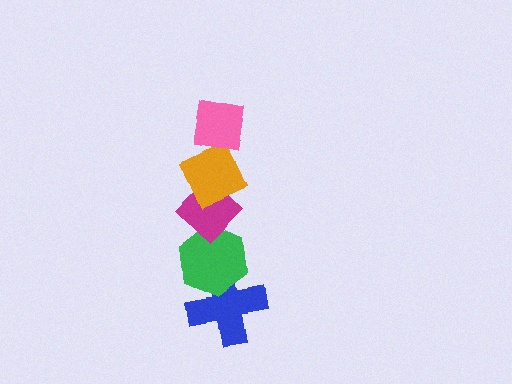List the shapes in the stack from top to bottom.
From top to bottom: the pink square, the orange diamond, the magenta diamond, the green hexagon, the blue cross.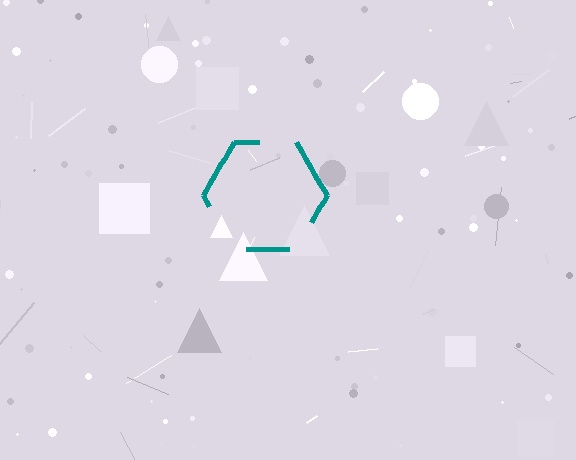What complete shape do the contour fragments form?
The contour fragments form a hexagon.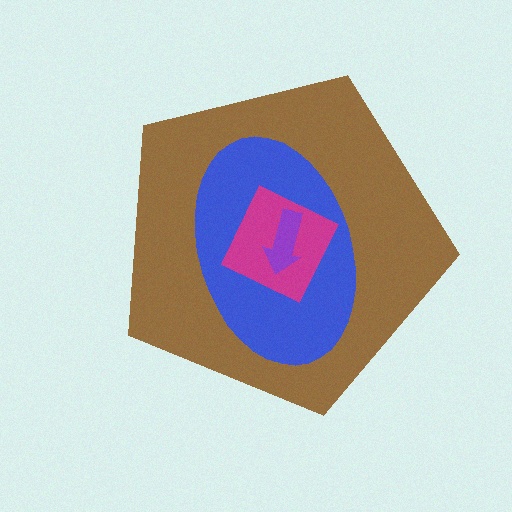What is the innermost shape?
The purple arrow.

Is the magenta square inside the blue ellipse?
Yes.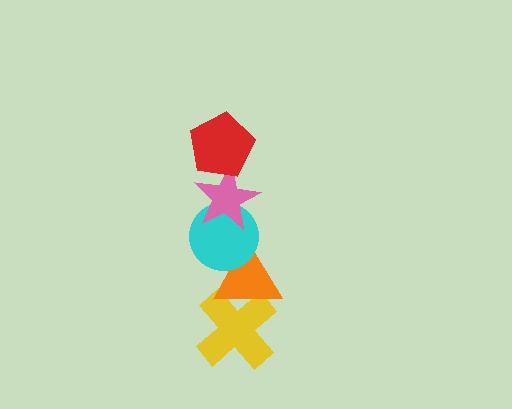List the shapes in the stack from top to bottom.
From top to bottom: the red pentagon, the pink star, the cyan circle, the orange triangle, the yellow cross.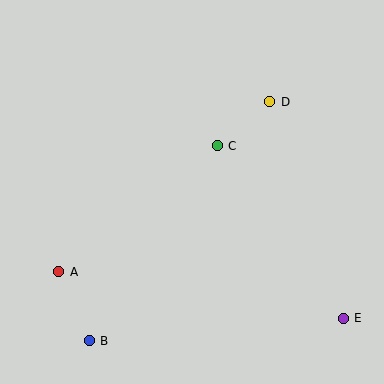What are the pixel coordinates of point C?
Point C is at (217, 146).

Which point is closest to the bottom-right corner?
Point E is closest to the bottom-right corner.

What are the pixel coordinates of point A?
Point A is at (59, 272).